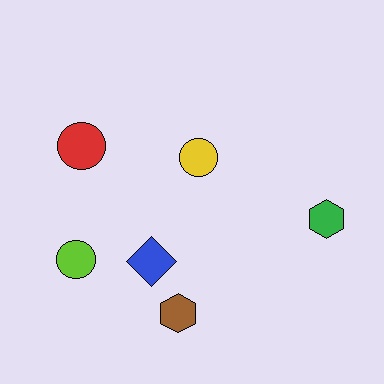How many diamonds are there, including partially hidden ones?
There is 1 diamond.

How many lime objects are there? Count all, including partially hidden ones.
There is 1 lime object.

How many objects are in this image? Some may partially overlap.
There are 6 objects.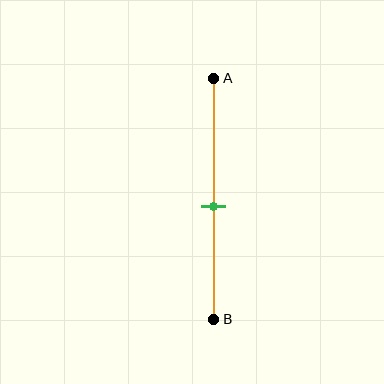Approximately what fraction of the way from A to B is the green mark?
The green mark is approximately 55% of the way from A to B.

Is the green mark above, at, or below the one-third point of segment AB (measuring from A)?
The green mark is below the one-third point of segment AB.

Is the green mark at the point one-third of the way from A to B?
No, the mark is at about 55% from A, not at the 33% one-third point.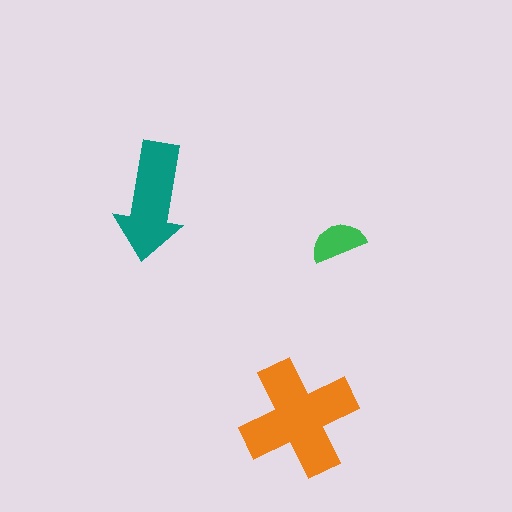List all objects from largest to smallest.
The orange cross, the teal arrow, the green semicircle.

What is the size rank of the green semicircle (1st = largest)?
3rd.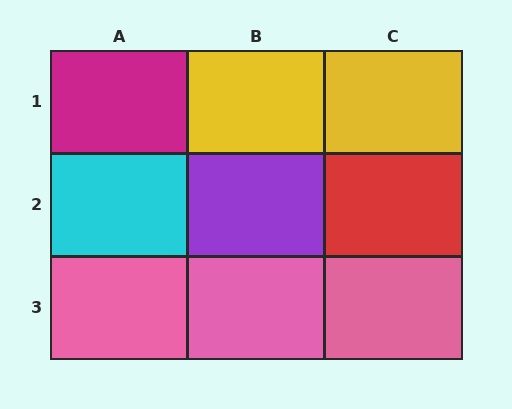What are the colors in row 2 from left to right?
Cyan, purple, red.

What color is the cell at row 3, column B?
Pink.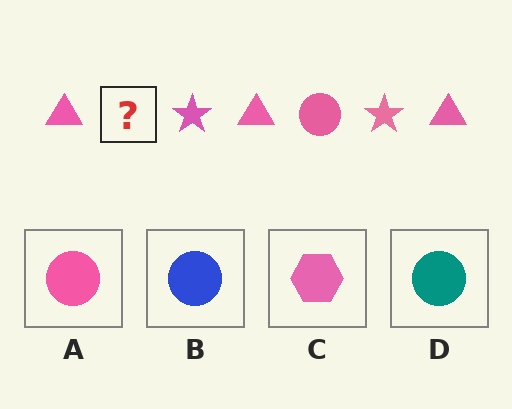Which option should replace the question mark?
Option A.